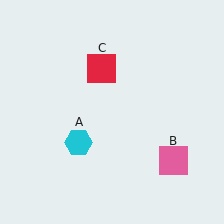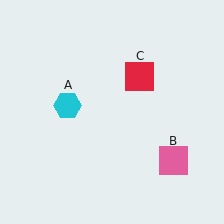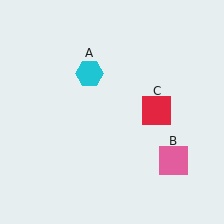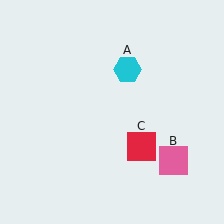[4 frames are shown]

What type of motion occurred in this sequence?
The cyan hexagon (object A), red square (object C) rotated clockwise around the center of the scene.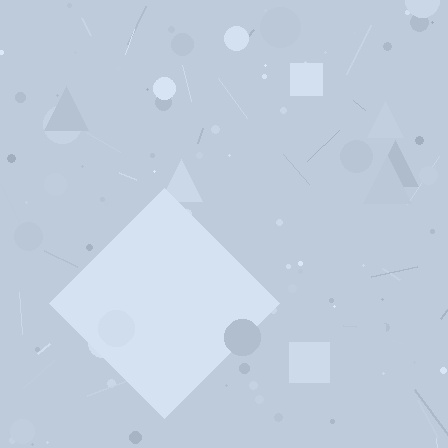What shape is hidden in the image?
A diamond is hidden in the image.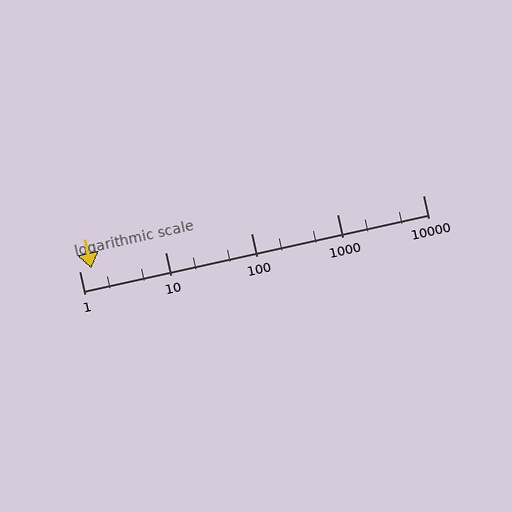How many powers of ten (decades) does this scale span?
The scale spans 4 decades, from 1 to 10000.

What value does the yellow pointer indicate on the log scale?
The pointer indicates approximately 1.4.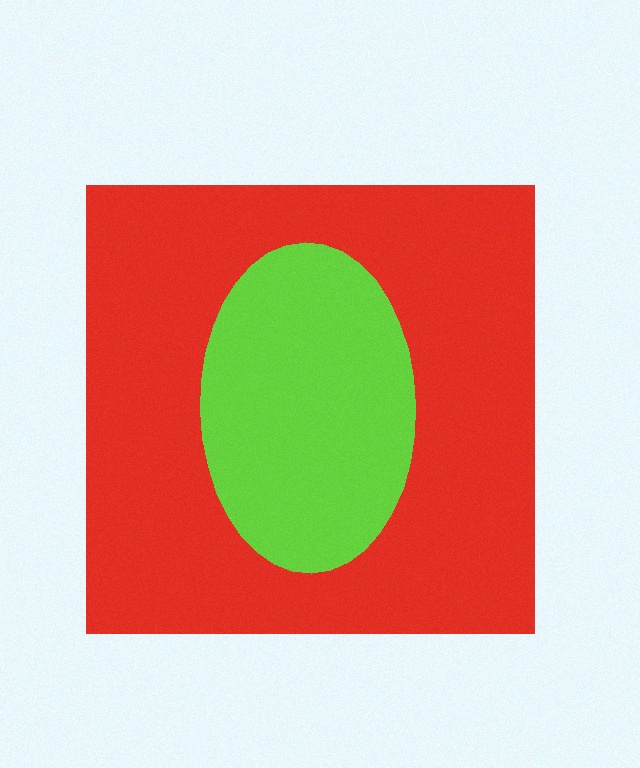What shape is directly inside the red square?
The lime ellipse.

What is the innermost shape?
The lime ellipse.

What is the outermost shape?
The red square.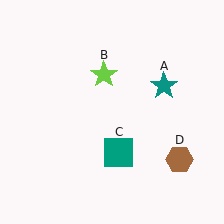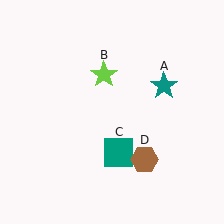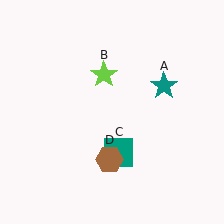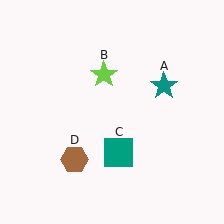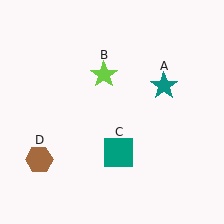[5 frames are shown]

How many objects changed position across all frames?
1 object changed position: brown hexagon (object D).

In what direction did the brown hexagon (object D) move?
The brown hexagon (object D) moved left.